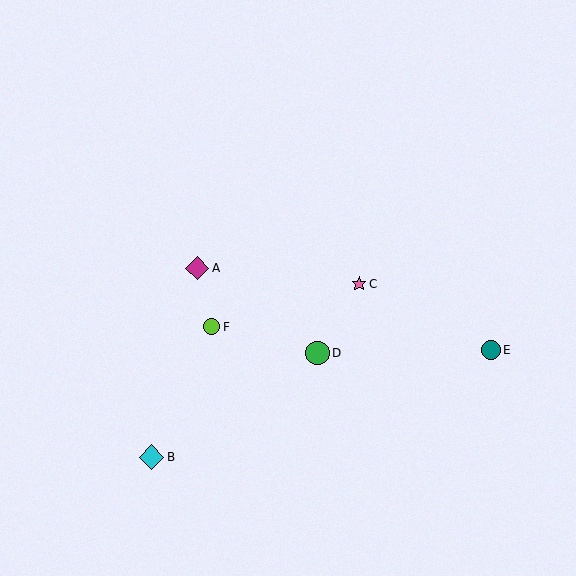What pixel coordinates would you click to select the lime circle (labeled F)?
Click at (212, 327) to select the lime circle F.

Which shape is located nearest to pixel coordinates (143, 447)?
The cyan diamond (labeled B) at (151, 457) is nearest to that location.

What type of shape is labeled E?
Shape E is a teal circle.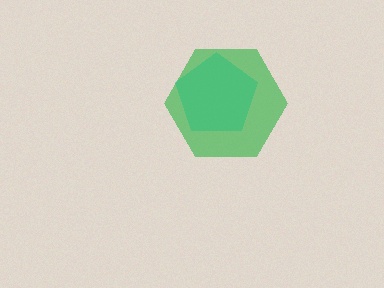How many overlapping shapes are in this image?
There are 2 overlapping shapes in the image.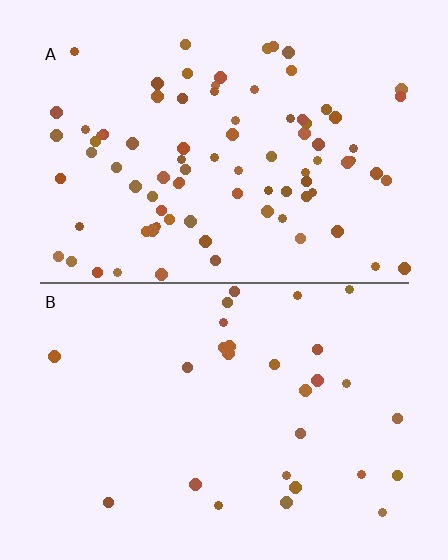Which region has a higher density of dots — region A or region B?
A (the top).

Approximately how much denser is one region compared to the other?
Approximately 3.0× — region A over region B.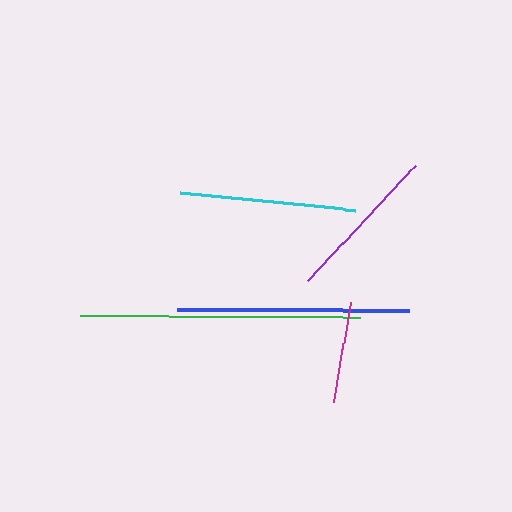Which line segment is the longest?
The green line is the longest at approximately 279 pixels.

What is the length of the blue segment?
The blue segment is approximately 232 pixels long.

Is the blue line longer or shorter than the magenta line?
The blue line is longer than the magenta line.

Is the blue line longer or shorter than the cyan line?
The blue line is longer than the cyan line.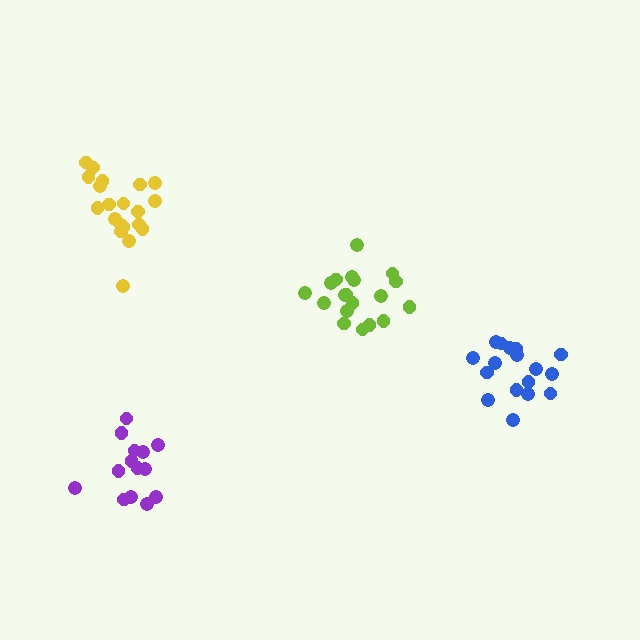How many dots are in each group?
Group 1: 19 dots, Group 2: 20 dots, Group 3: 17 dots, Group 4: 14 dots (70 total).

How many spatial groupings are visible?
There are 4 spatial groupings.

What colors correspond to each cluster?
The clusters are colored: lime, yellow, blue, purple.